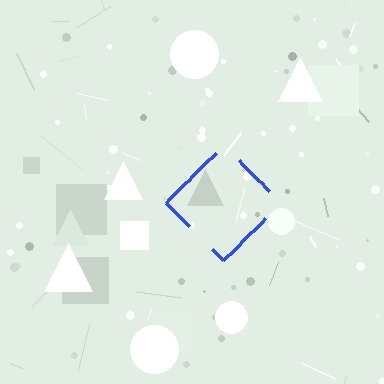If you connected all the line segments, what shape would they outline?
They would outline a diamond.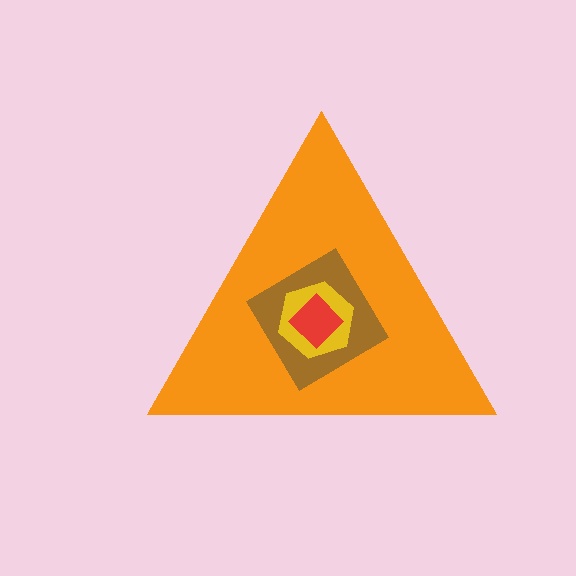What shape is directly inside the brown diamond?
The yellow hexagon.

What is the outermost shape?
The orange triangle.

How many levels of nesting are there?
4.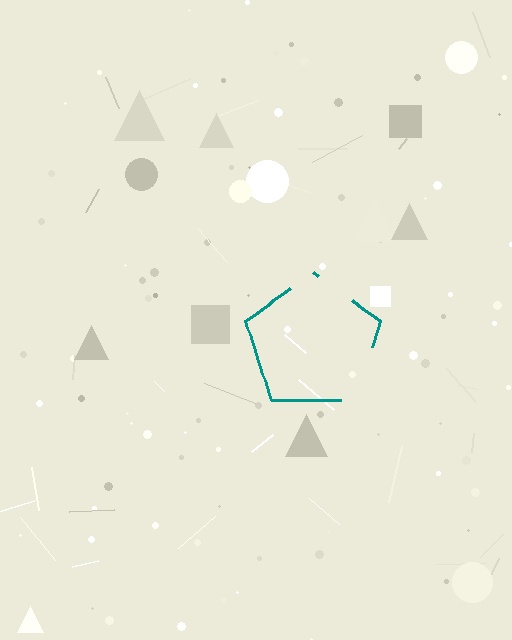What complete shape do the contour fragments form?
The contour fragments form a pentagon.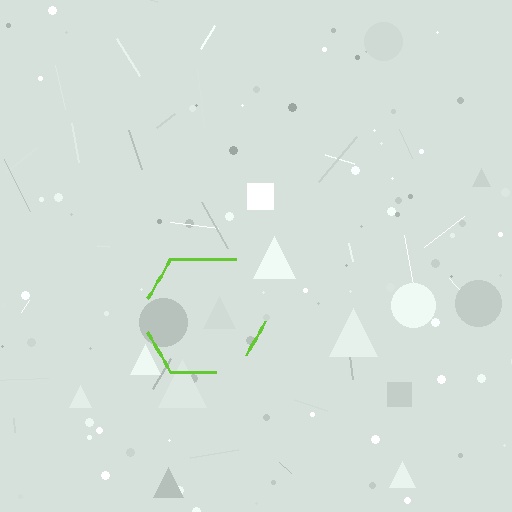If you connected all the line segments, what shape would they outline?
They would outline a hexagon.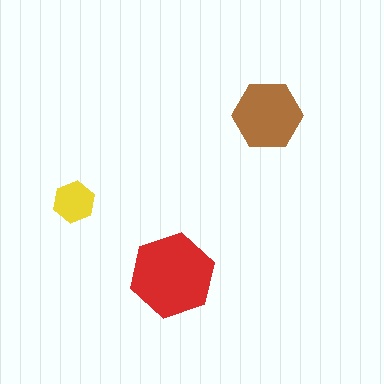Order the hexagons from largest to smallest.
the red one, the brown one, the yellow one.